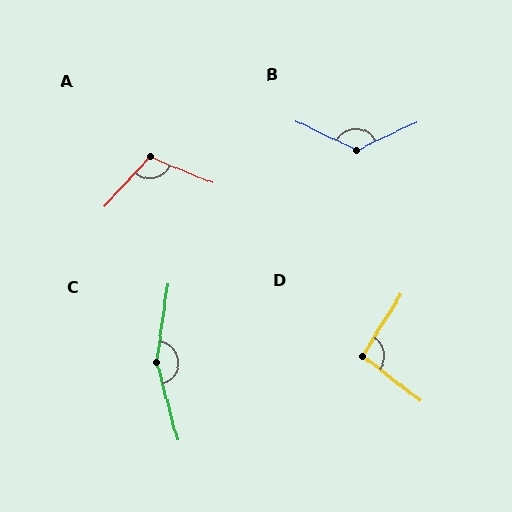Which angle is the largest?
C, at approximately 157 degrees.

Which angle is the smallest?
D, at approximately 96 degrees.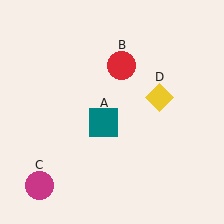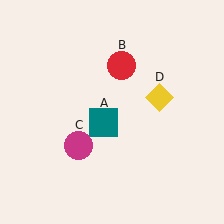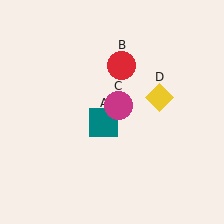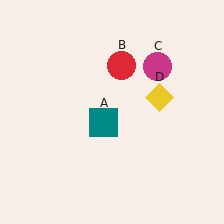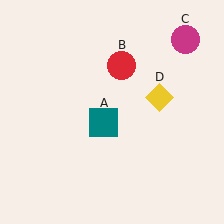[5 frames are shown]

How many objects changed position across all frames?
1 object changed position: magenta circle (object C).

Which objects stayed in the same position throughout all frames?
Teal square (object A) and red circle (object B) and yellow diamond (object D) remained stationary.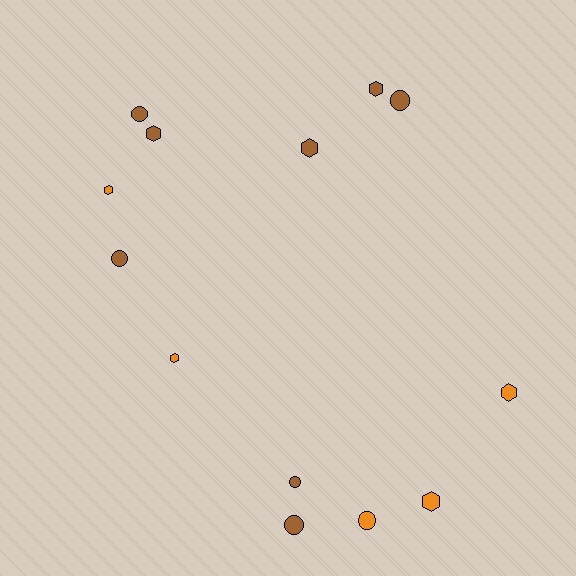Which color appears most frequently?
Brown, with 8 objects.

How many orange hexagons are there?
There are 4 orange hexagons.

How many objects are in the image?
There are 13 objects.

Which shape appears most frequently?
Hexagon, with 7 objects.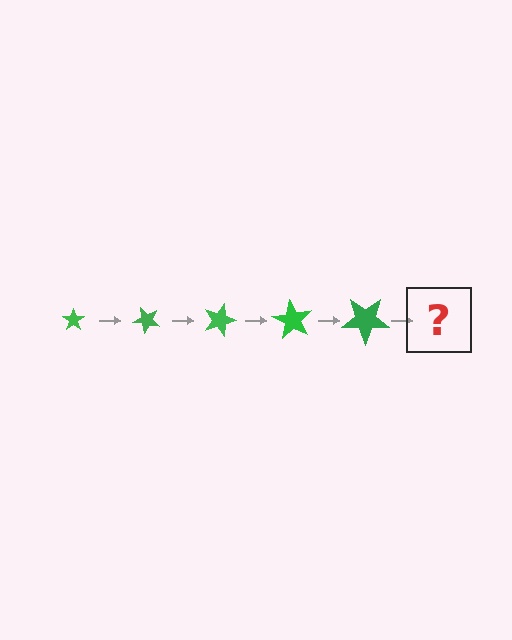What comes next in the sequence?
The next element should be a star, larger than the previous one and rotated 225 degrees from the start.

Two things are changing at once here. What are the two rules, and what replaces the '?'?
The two rules are that the star grows larger each step and it rotates 45 degrees each step. The '?' should be a star, larger than the previous one and rotated 225 degrees from the start.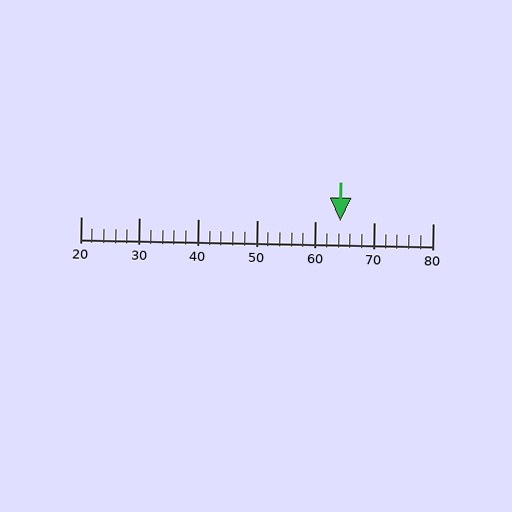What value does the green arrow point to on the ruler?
The green arrow points to approximately 64.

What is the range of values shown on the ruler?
The ruler shows values from 20 to 80.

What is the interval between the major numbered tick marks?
The major tick marks are spaced 10 units apart.